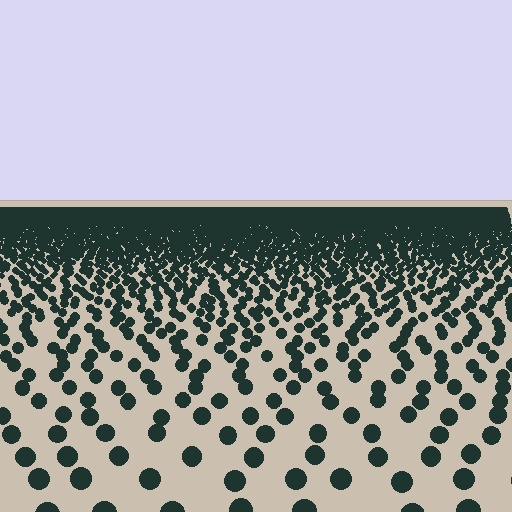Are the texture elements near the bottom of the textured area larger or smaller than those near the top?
Larger. Near the bottom, elements are closer to the viewer and appear at a bigger on-screen size.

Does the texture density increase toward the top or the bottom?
Density increases toward the top.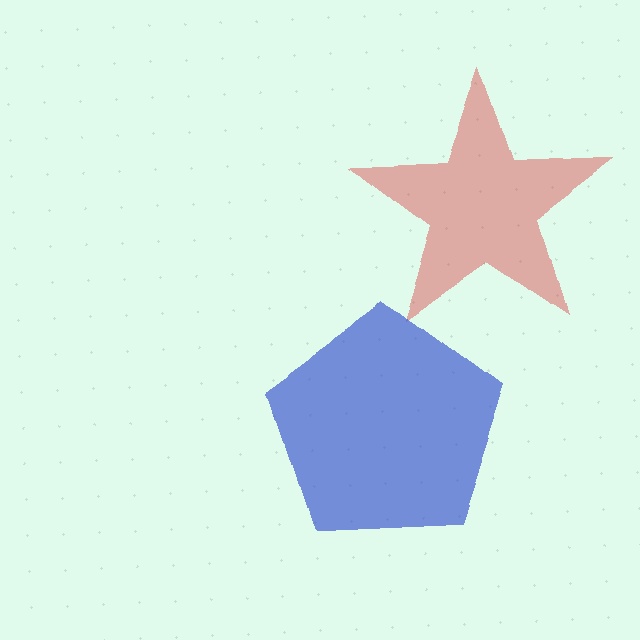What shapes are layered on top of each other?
The layered shapes are: a red star, a blue pentagon.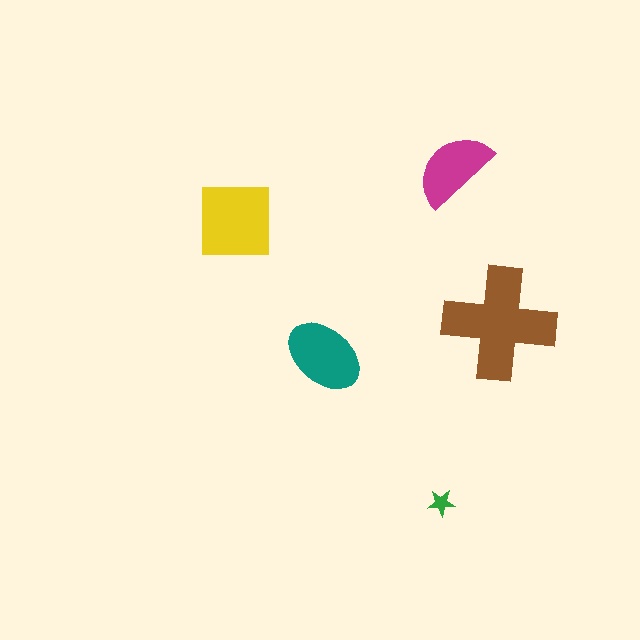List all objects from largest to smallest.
The brown cross, the yellow square, the teal ellipse, the magenta semicircle, the green star.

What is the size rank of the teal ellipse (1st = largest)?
3rd.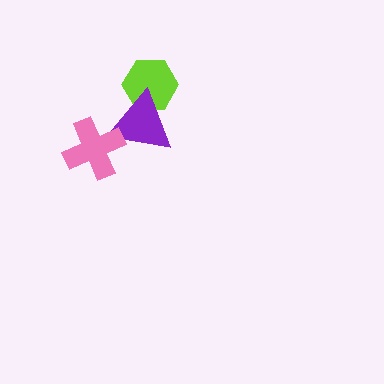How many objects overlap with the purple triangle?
2 objects overlap with the purple triangle.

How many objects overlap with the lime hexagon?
1 object overlaps with the lime hexagon.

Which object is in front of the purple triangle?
The pink cross is in front of the purple triangle.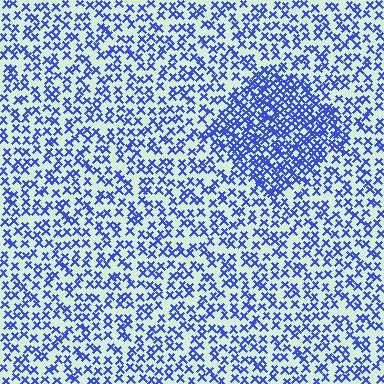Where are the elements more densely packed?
The elements are more densely packed inside the diamond boundary.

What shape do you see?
I see a diamond.